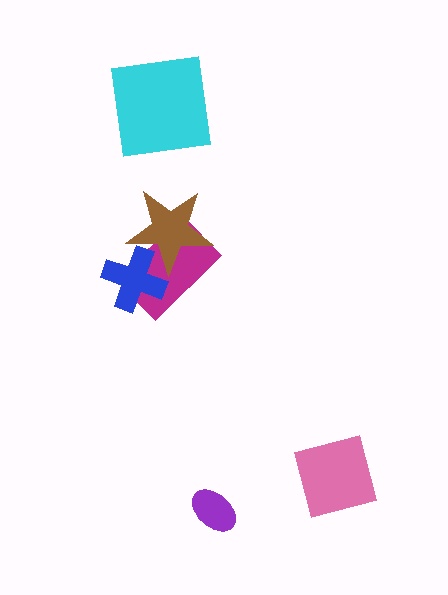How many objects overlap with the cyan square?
0 objects overlap with the cyan square.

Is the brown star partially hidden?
Yes, it is partially covered by another shape.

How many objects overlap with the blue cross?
2 objects overlap with the blue cross.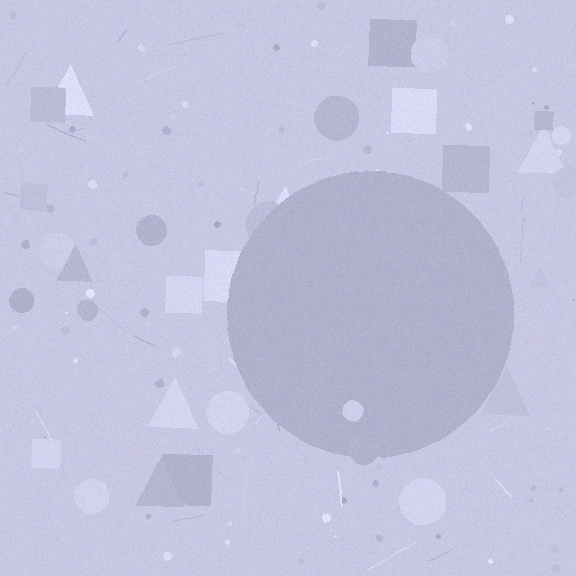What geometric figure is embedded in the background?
A circle is embedded in the background.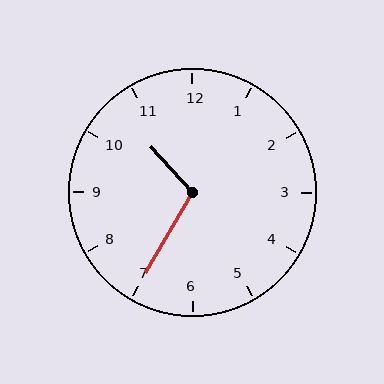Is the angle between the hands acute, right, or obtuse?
It is obtuse.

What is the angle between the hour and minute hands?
Approximately 108 degrees.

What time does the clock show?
10:35.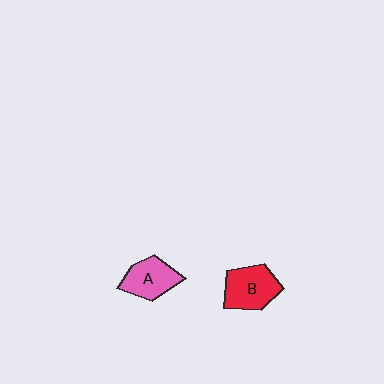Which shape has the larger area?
Shape B (red).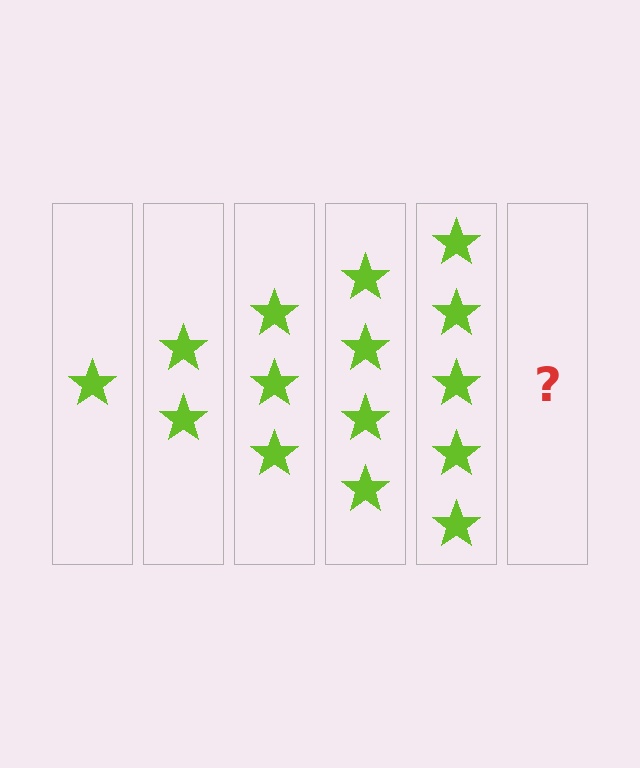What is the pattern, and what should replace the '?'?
The pattern is that each step adds one more star. The '?' should be 6 stars.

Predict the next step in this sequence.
The next step is 6 stars.